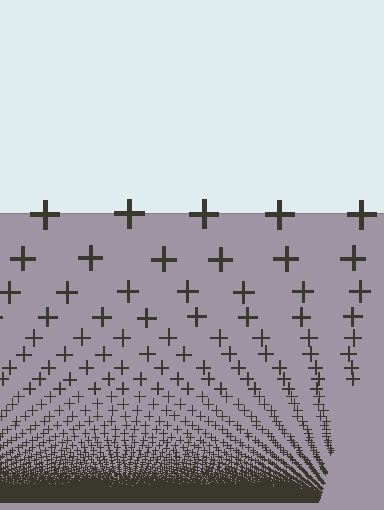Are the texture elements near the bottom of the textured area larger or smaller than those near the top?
Smaller. The gradient is inverted — elements near the bottom are smaller and denser.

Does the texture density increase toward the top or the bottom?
Density increases toward the bottom.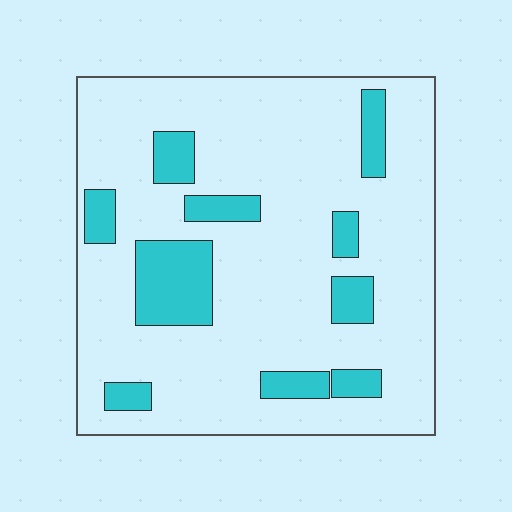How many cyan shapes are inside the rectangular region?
10.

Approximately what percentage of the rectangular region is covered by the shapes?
Approximately 20%.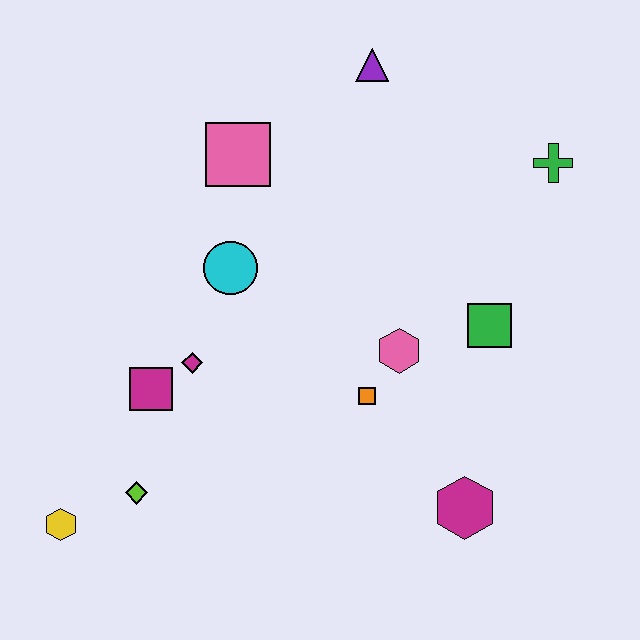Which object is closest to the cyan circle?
The magenta diamond is closest to the cyan circle.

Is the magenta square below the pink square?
Yes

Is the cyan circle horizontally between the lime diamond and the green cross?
Yes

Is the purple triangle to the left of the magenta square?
No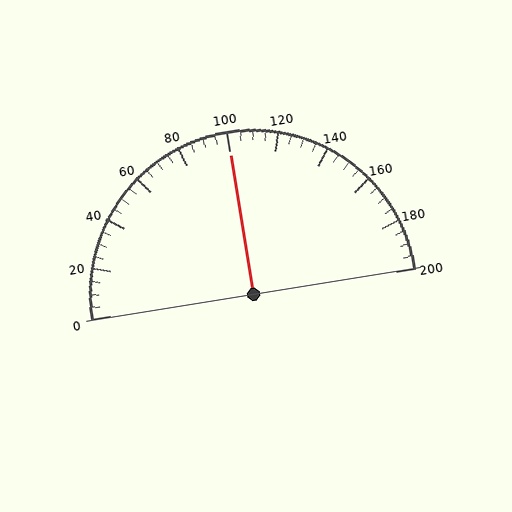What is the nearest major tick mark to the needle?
The nearest major tick mark is 100.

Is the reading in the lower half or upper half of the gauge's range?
The reading is in the upper half of the range (0 to 200).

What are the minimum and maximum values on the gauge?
The gauge ranges from 0 to 200.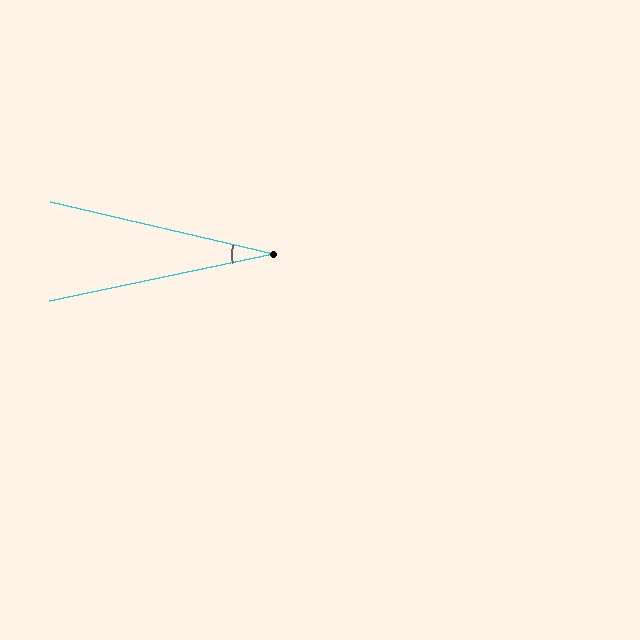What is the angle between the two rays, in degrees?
Approximately 25 degrees.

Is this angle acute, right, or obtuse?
It is acute.